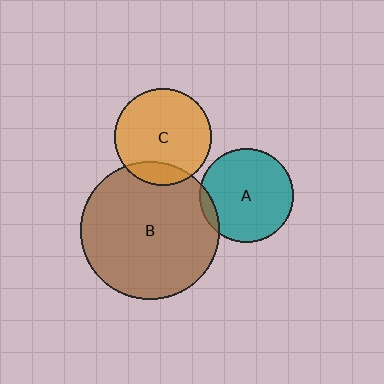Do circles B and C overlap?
Yes.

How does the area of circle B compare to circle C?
Approximately 2.0 times.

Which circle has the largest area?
Circle B (brown).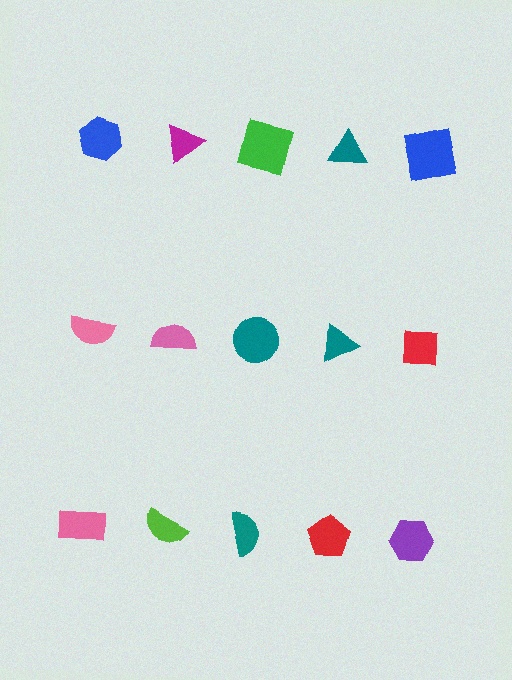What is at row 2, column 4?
A teal triangle.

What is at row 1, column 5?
A blue square.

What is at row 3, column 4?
A red pentagon.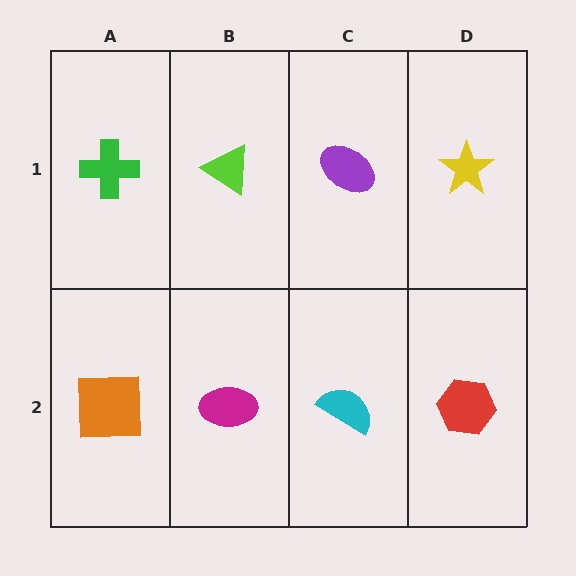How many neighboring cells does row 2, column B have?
3.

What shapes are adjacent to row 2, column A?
A green cross (row 1, column A), a magenta ellipse (row 2, column B).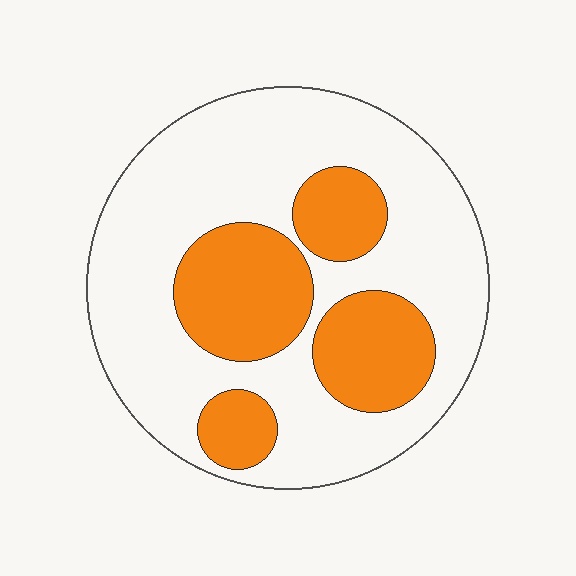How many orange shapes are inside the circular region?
4.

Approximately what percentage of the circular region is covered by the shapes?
Approximately 30%.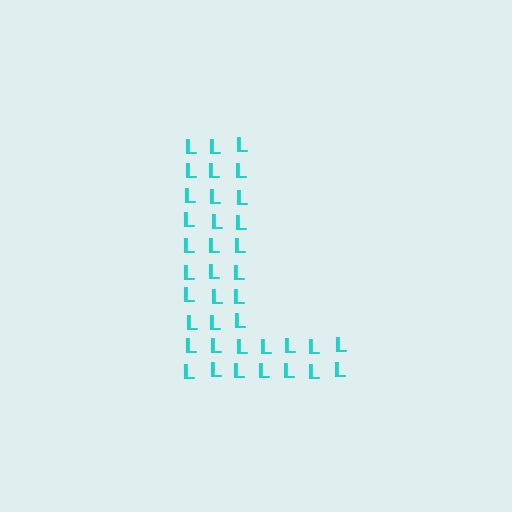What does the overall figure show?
The overall figure shows the letter L.